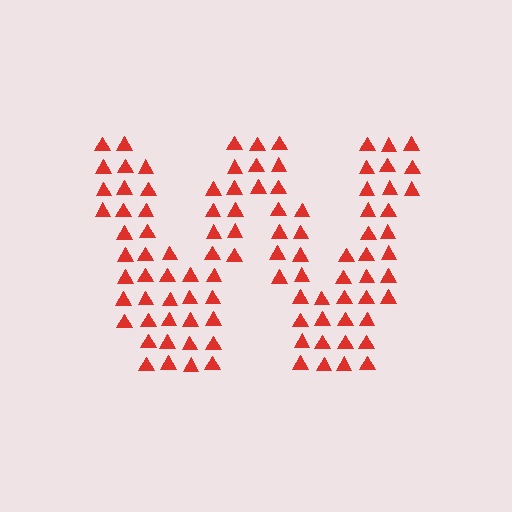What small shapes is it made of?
It is made of small triangles.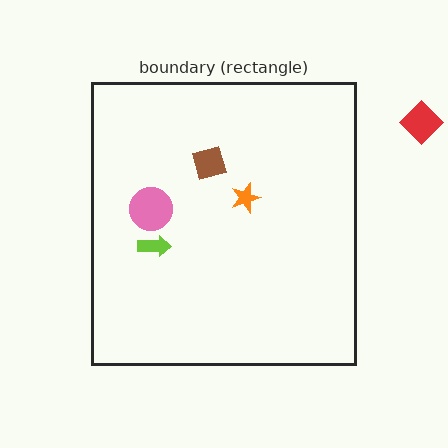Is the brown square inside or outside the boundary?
Inside.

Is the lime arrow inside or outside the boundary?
Inside.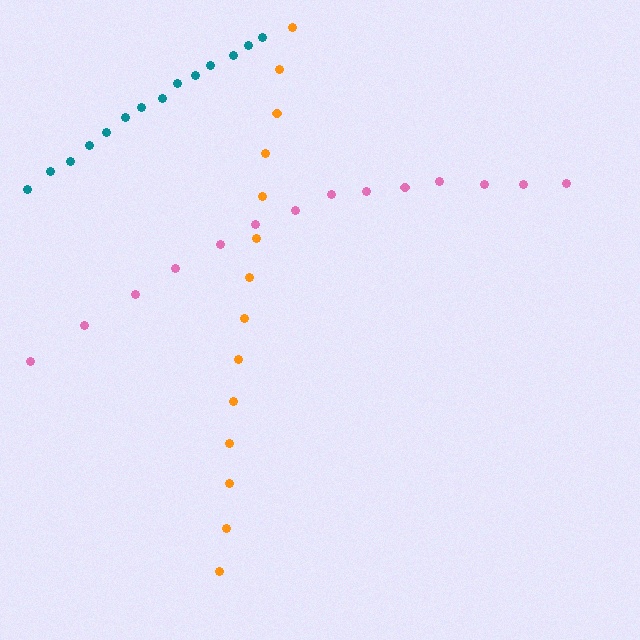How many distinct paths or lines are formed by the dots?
There are 3 distinct paths.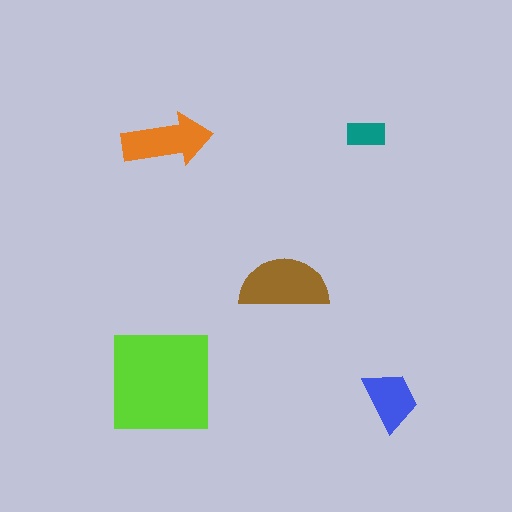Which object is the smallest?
The teal rectangle.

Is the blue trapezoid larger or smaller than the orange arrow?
Smaller.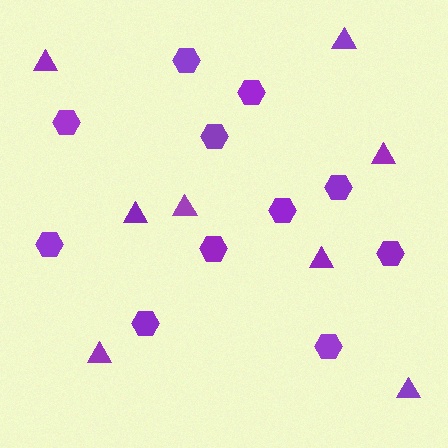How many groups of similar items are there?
There are 2 groups: one group of triangles (8) and one group of hexagons (11).